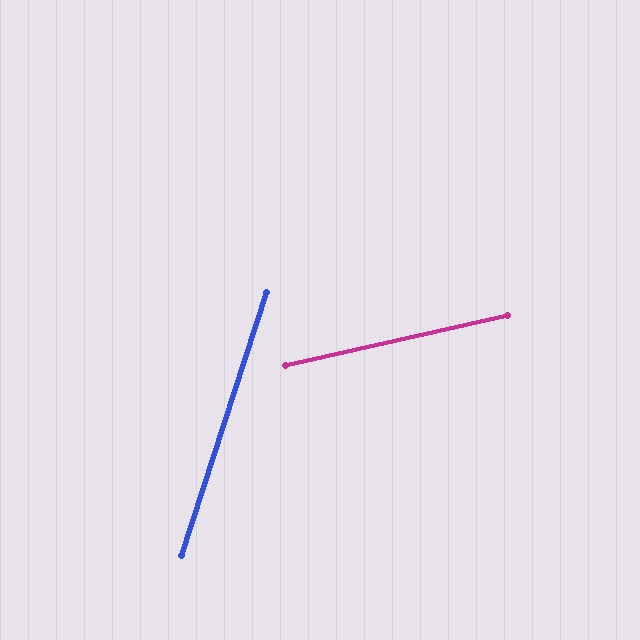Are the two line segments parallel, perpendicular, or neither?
Neither parallel nor perpendicular — they differ by about 59°.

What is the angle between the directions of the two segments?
Approximately 59 degrees.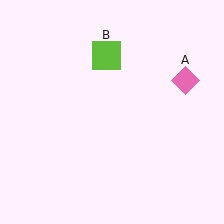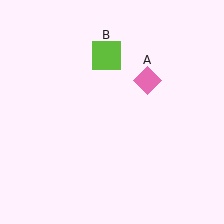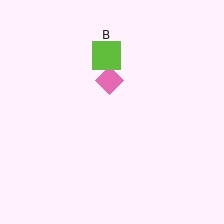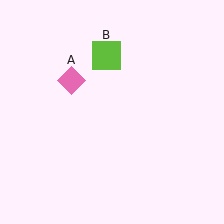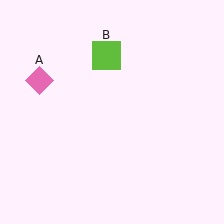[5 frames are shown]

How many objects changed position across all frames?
1 object changed position: pink diamond (object A).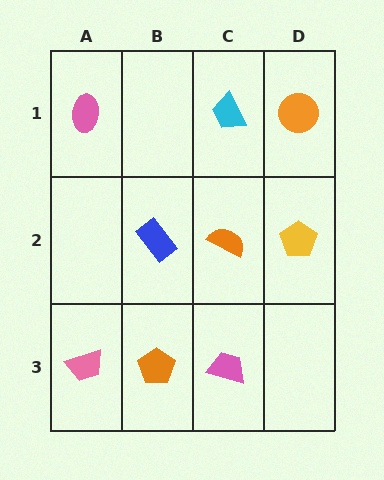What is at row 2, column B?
A blue rectangle.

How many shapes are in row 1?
3 shapes.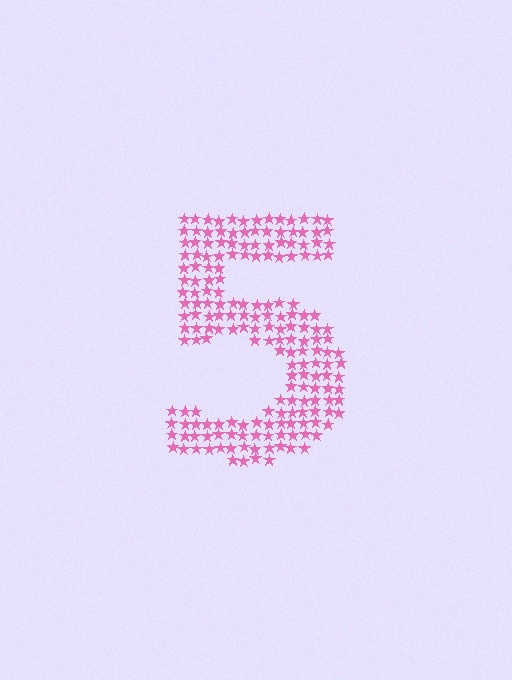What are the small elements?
The small elements are stars.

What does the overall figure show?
The overall figure shows the digit 5.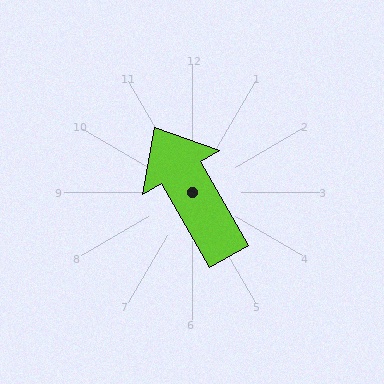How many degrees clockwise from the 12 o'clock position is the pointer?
Approximately 330 degrees.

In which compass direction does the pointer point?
Northwest.